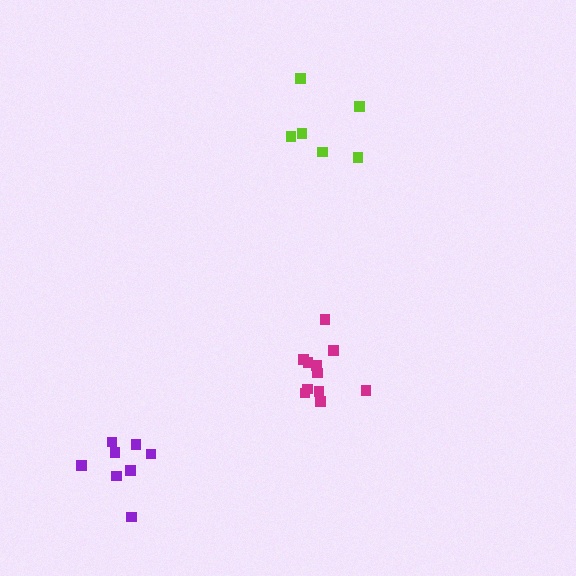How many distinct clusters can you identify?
There are 3 distinct clusters.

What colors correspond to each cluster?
The clusters are colored: magenta, lime, purple.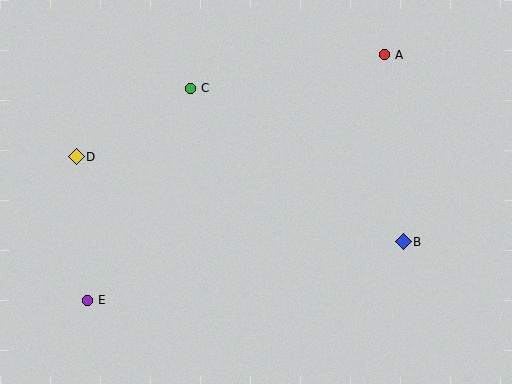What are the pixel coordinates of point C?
Point C is at (191, 88).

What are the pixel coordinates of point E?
Point E is at (88, 300).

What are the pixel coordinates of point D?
Point D is at (76, 157).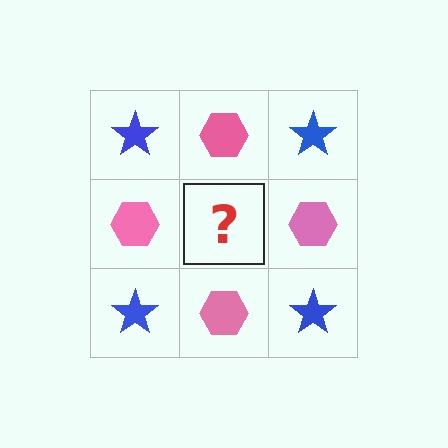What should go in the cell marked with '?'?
The missing cell should contain a blue star.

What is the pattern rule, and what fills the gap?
The rule is that it alternates blue star and pink hexagon in a checkerboard pattern. The gap should be filled with a blue star.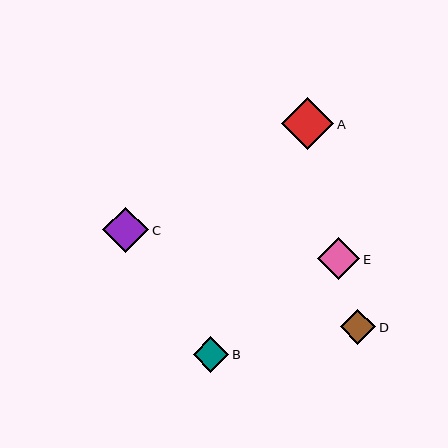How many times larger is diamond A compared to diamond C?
Diamond A is approximately 1.1 times the size of diamond C.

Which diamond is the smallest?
Diamond B is the smallest with a size of approximately 35 pixels.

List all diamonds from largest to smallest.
From largest to smallest: A, C, E, D, B.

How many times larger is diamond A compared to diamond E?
Diamond A is approximately 1.2 times the size of diamond E.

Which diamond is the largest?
Diamond A is the largest with a size of approximately 52 pixels.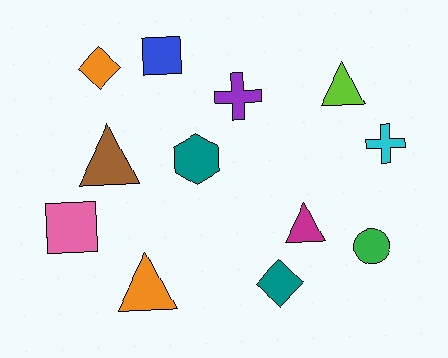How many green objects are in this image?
There is 1 green object.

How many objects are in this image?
There are 12 objects.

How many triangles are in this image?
There are 4 triangles.